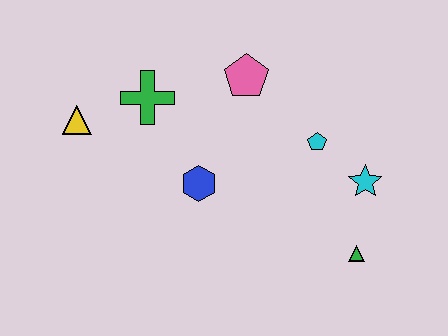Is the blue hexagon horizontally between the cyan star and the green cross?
Yes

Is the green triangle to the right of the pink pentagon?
Yes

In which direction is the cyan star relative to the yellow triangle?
The cyan star is to the right of the yellow triangle.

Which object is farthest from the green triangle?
The yellow triangle is farthest from the green triangle.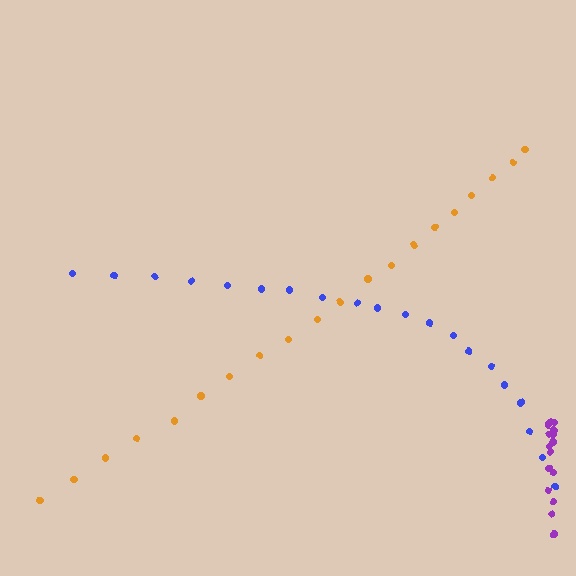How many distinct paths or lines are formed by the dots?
There are 3 distinct paths.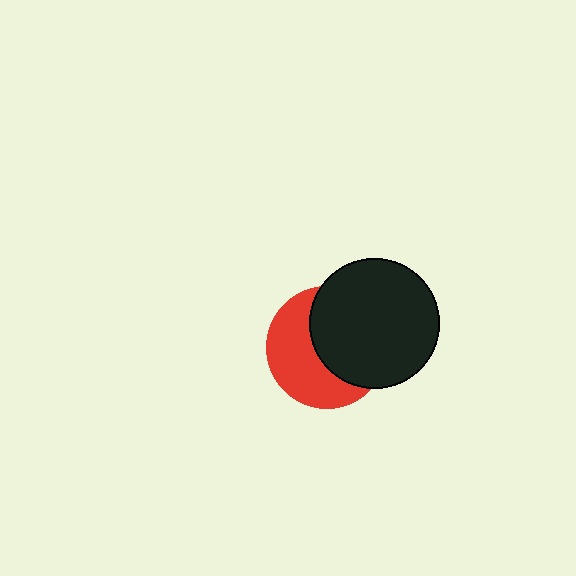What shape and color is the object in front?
The object in front is a black circle.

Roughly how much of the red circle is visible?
About half of it is visible (roughly 49%).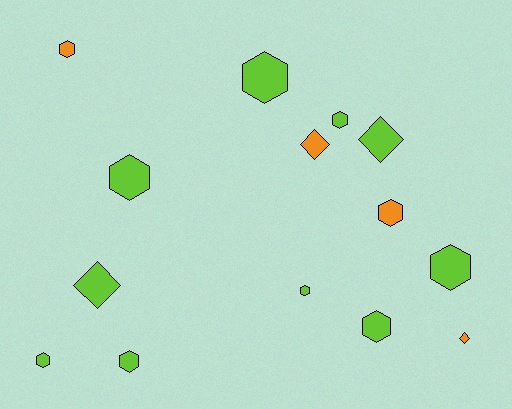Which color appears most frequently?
Lime, with 10 objects.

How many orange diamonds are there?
There are 2 orange diamonds.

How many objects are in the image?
There are 14 objects.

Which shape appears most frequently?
Hexagon, with 10 objects.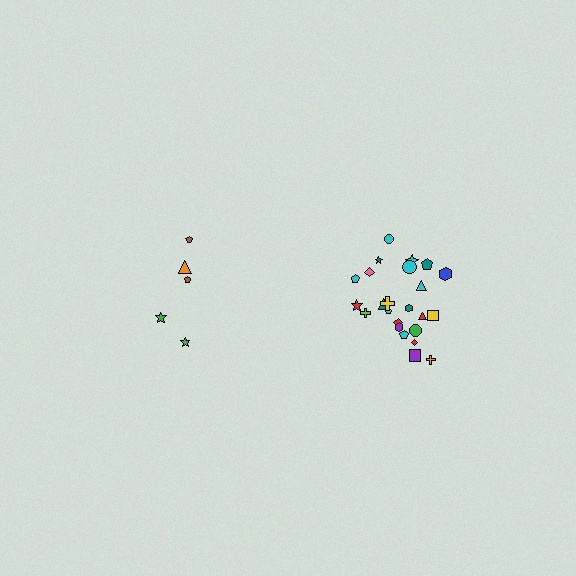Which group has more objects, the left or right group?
The right group.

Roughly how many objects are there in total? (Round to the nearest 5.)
Roughly 30 objects in total.